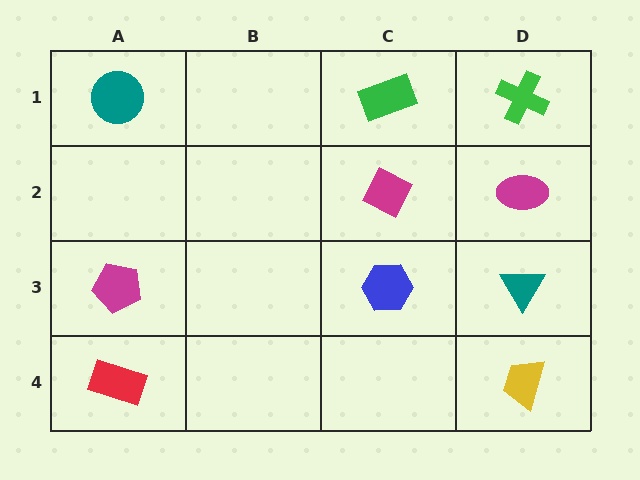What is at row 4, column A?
A red rectangle.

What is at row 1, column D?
A green cross.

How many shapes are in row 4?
2 shapes.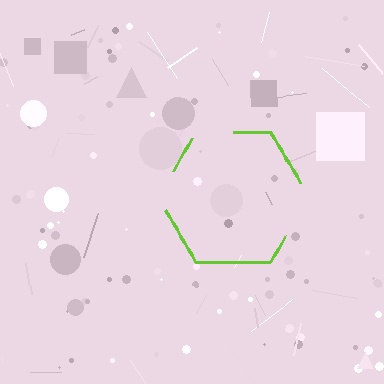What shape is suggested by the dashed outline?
The dashed outline suggests a hexagon.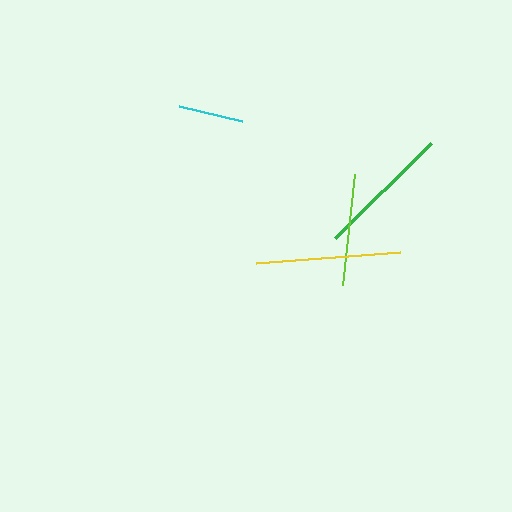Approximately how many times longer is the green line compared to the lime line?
The green line is approximately 1.2 times the length of the lime line.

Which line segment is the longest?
The yellow line is the longest at approximately 145 pixels.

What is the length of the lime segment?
The lime segment is approximately 111 pixels long.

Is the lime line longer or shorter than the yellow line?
The yellow line is longer than the lime line.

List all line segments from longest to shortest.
From longest to shortest: yellow, green, lime, cyan.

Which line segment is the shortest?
The cyan line is the shortest at approximately 64 pixels.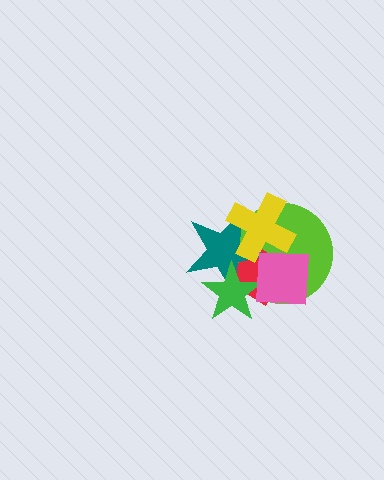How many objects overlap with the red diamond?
5 objects overlap with the red diamond.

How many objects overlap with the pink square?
5 objects overlap with the pink square.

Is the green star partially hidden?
Yes, it is partially covered by another shape.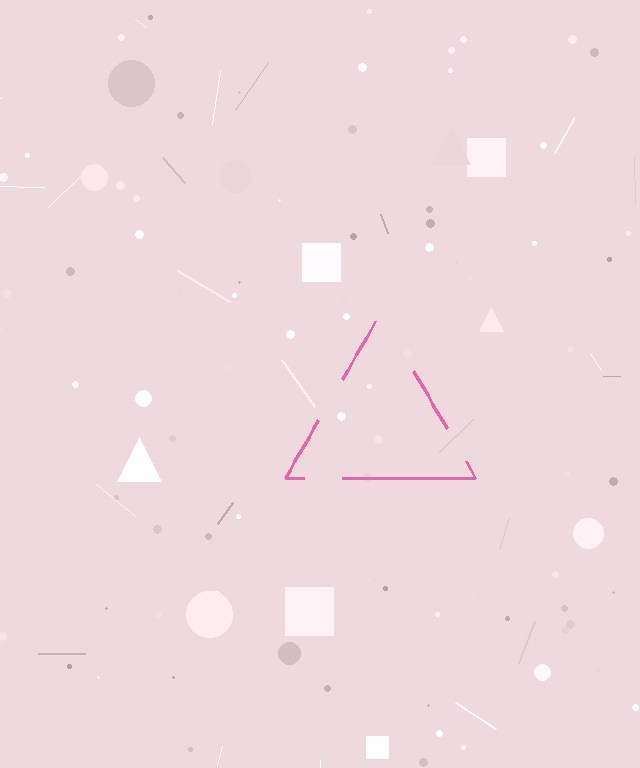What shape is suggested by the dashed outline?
The dashed outline suggests a triangle.